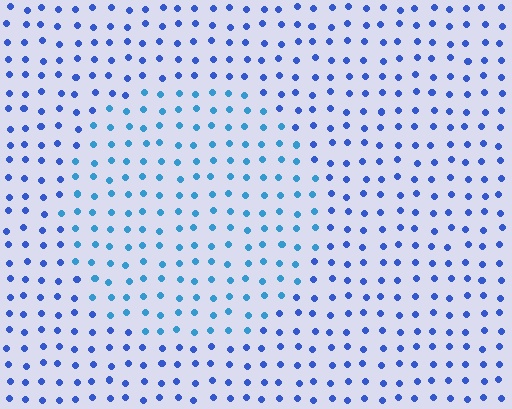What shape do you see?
I see a circle.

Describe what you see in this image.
The image is filled with small blue elements in a uniform arrangement. A circle-shaped region is visible where the elements are tinted to a slightly different hue, forming a subtle color boundary.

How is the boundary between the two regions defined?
The boundary is defined purely by a slight shift in hue (about 26 degrees). Spacing, size, and orientation are identical on both sides.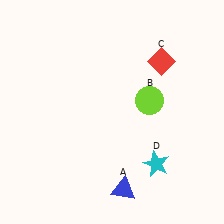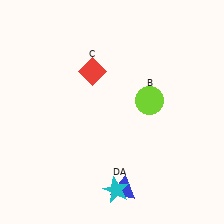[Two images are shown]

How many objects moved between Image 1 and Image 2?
2 objects moved between the two images.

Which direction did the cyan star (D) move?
The cyan star (D) moved left.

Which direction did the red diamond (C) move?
The red diamond (C) moved left.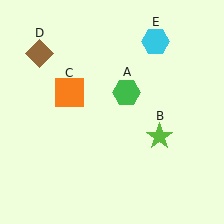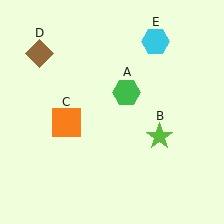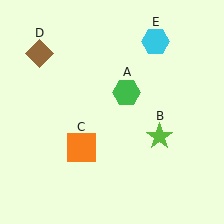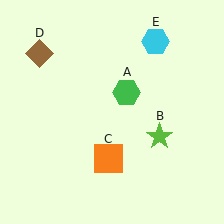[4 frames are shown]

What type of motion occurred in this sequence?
The orange square (object C) rotated counterclockwise around the center of the scene.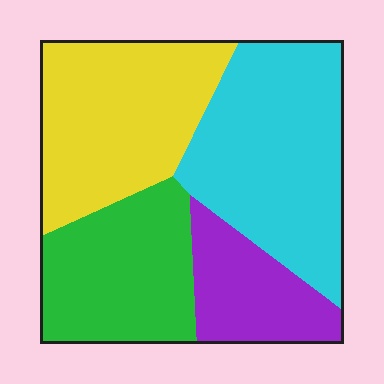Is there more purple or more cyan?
Cyan.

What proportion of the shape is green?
Green covers roughly 25% of the shape.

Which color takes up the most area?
Cyan, at roughly 35%.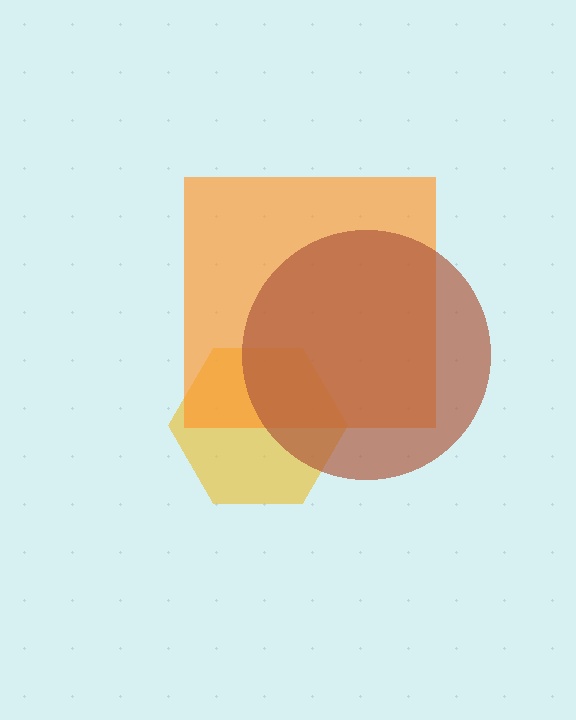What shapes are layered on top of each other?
The layered shapes are: a yellow hexagon, an orange square, a brown circle.